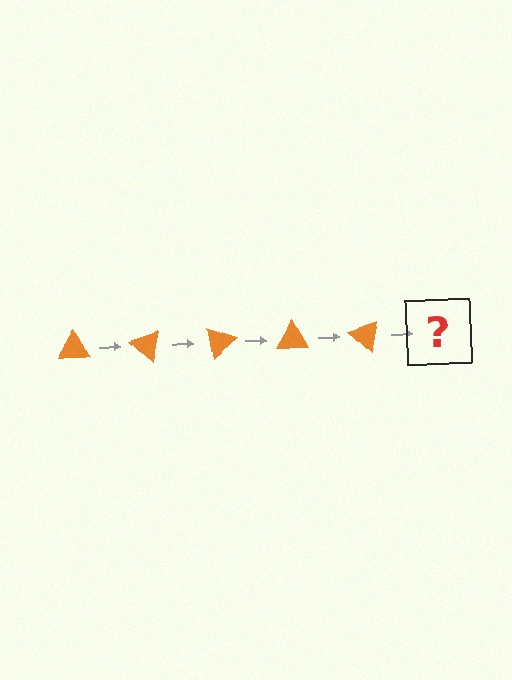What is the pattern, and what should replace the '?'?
The pattern is that the triangle rotates 40 degrees each step. The '?' should be an orange triangle rotated 200 degrees.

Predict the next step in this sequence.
The next step is an orange triangle rotated 200 degrees.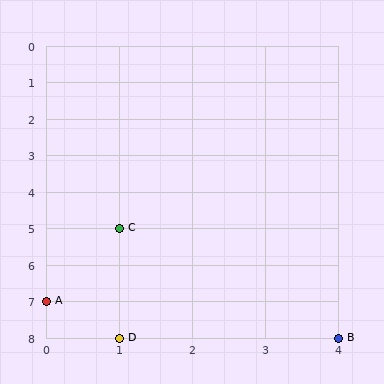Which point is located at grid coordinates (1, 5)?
Point C is at (1, 5).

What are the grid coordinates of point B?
Point B is at grid coordinates (4, 8).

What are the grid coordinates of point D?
Point D is at grid coordinates (1, 8).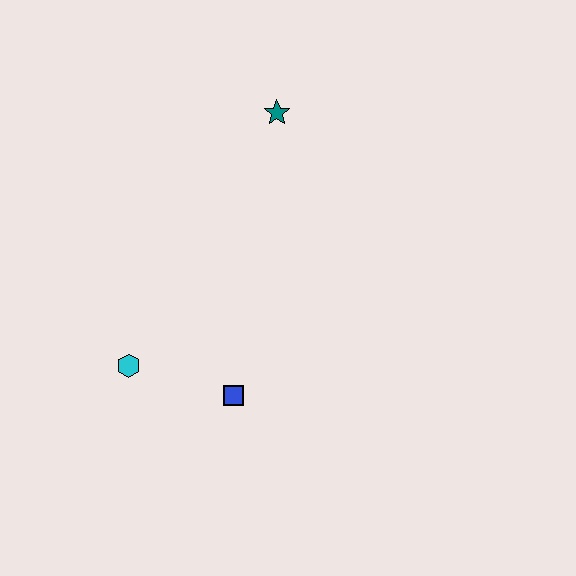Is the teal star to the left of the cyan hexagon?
No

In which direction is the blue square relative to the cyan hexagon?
The blue square is to the right of the cyan hexagon.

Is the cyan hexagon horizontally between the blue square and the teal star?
No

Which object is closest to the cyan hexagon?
The blue square is closest to the cyan hexagon.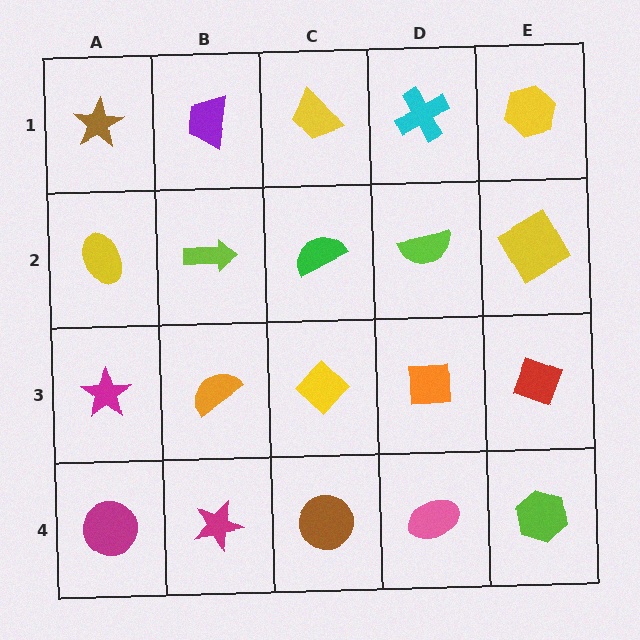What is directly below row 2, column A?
A magenta star.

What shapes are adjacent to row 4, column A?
A magenta star (row 3, column A), a magenta star (row 4, column B).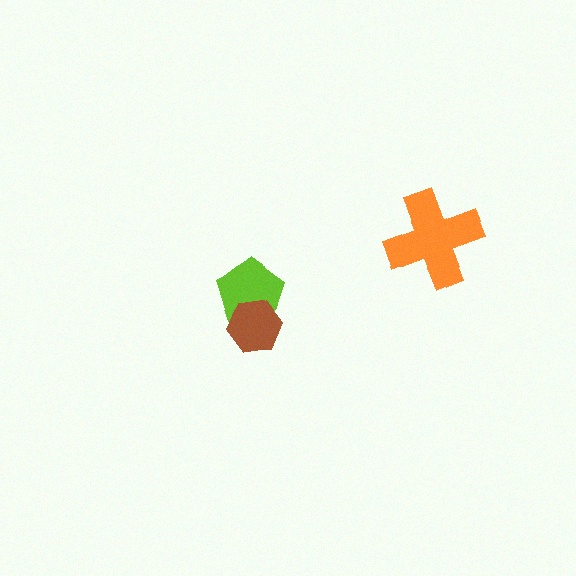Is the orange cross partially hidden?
No, no other shape covers it.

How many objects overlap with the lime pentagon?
1 object overlaps with the lime pentagon.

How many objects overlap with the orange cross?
0 objects overlap with the orange cross.